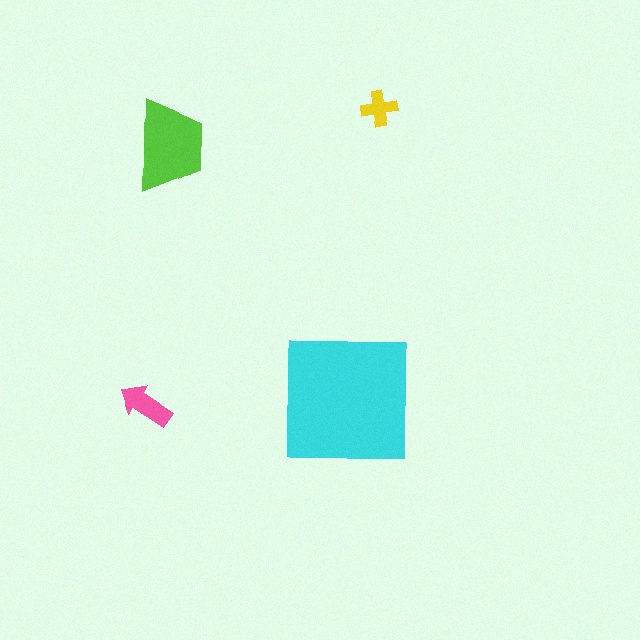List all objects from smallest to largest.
The yellow cross, the pink arrow, the lime trapezoid, the cyan square.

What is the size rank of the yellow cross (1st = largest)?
4th.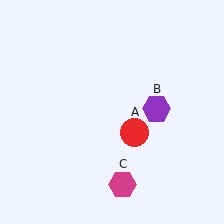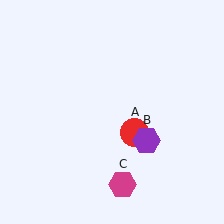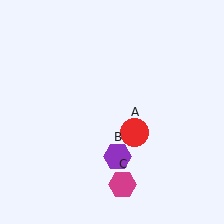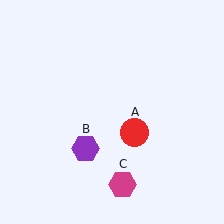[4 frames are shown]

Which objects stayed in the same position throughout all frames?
Red circle (object A) and magenta hexagon (object C) remained stationary.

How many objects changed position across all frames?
1 object changed position: purple hexagon (object B).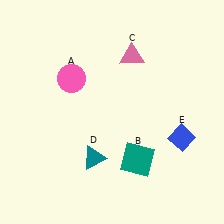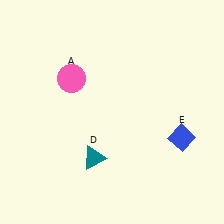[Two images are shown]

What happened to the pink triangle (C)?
The pink triangle (C) was removed in Image 2. It was in the top-right area of Image 1.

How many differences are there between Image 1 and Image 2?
There are 2 differences between the two images.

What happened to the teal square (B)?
The teal square (B) was removed in Image 2. It was in the bottom-right area of Image 1.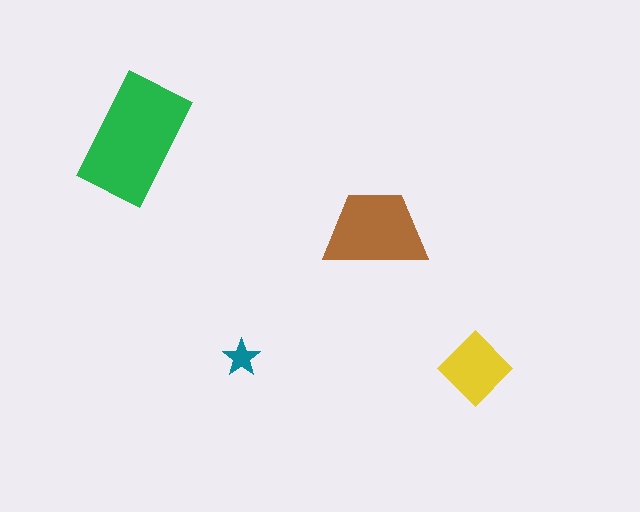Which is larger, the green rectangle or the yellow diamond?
The green rectangle.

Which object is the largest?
The green rectangle.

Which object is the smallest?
The teal star.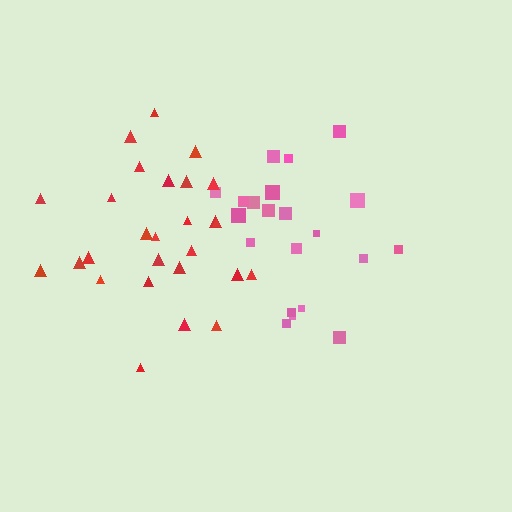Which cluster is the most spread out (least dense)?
Red.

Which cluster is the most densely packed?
Pink.